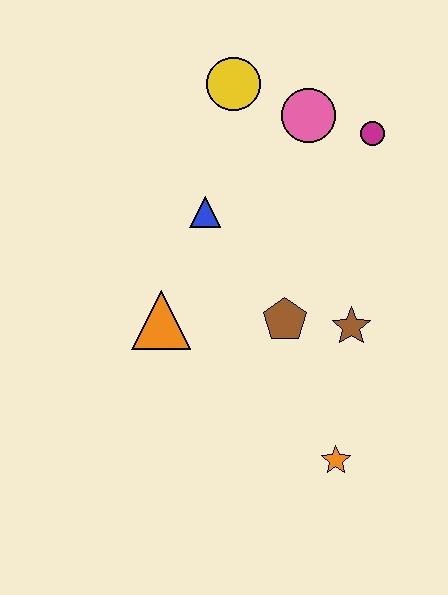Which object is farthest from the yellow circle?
The orange star is farthest from the yellow circle.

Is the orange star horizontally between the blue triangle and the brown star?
Yes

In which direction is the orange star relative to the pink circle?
The orange star is below the pink circle.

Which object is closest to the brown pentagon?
The brown star is closest to the brown pentagon.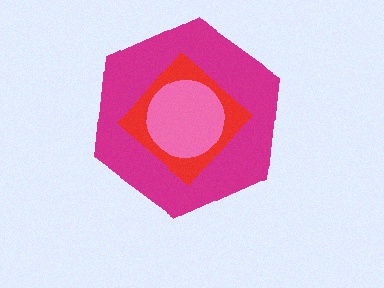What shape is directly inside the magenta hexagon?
The red diamond.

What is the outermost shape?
The magenta hexagon.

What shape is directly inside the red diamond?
The pink circle.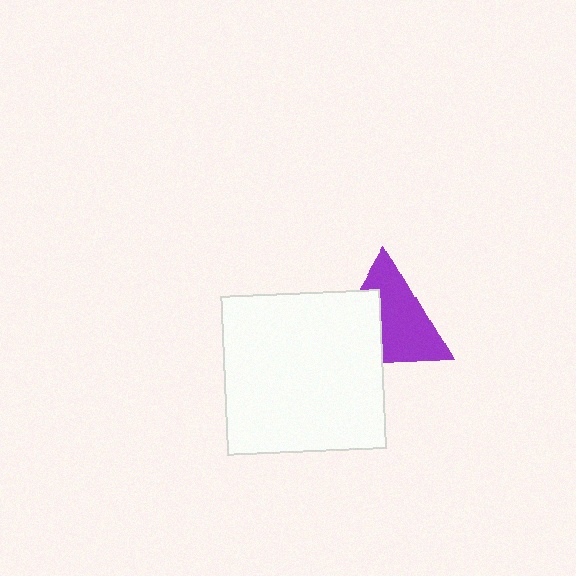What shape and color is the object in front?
The object in front is a white square.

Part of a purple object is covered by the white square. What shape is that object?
It is a triangle.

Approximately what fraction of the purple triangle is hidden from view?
Roughly 38% of the purple triangle is hidden behind the white square.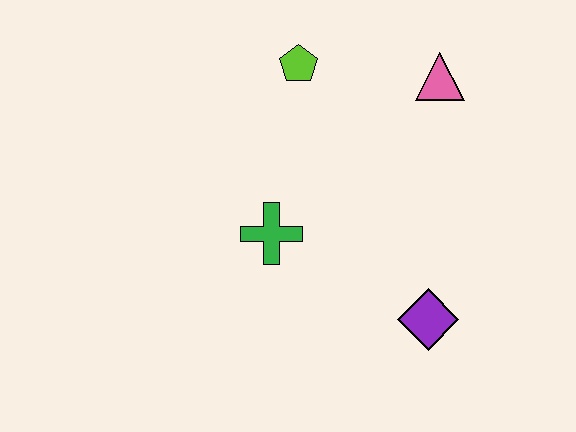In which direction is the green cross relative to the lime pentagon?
The green cross is below the lime pentagon.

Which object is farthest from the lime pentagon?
The purple diamond is farthest from the lime pentagon.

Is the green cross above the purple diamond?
Yes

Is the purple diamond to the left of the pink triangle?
Yes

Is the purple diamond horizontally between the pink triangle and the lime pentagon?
Yes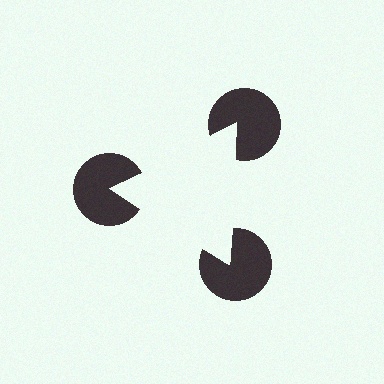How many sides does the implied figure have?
3 sides.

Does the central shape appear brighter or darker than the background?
It typically appears slightly brighter than the background, even though no actual brightness change is drawn.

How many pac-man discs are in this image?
There are 3 — one at each vertex of the illusory triangle.